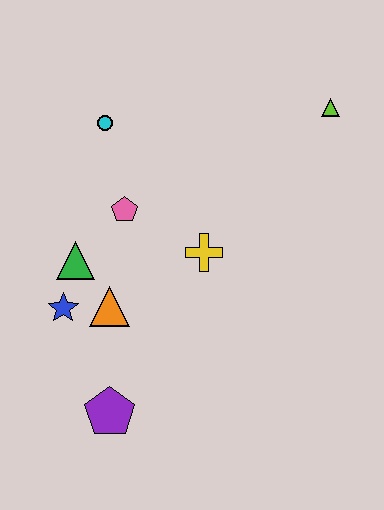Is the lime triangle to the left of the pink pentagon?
No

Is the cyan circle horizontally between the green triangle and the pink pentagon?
Yes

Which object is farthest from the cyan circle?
The purple pentagon is farthest from the cyan circle.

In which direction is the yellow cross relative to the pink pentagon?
The yellow cross is to the right of the pink pentagon.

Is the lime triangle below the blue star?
No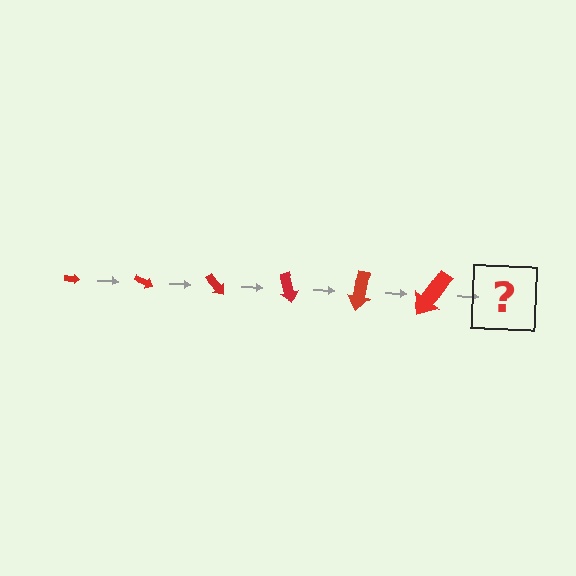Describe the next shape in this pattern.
It should be an arrow, larger than the previous one and rotated 150 degrees from the start.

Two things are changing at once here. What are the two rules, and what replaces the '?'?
The two rules are that the arrow grows larger each step and it rotates 25 degrees each step. The '?' should be an arrow, larger than the previous one and rotated 150 degrees from the start.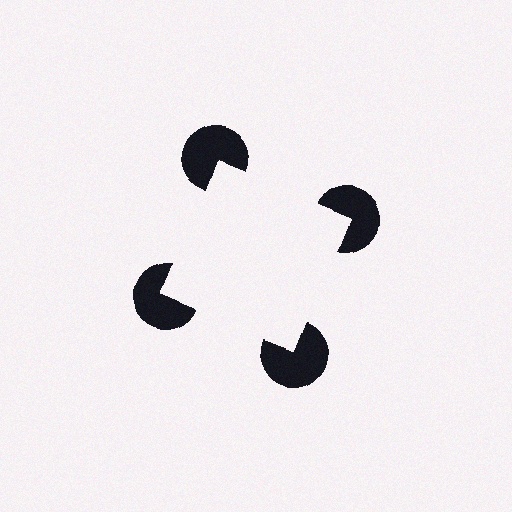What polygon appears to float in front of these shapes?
An illusory square — its edges are inferred from the aligned wedge cuts in the pac-man discs, not physically drawn.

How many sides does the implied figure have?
4 sides.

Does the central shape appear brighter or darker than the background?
It typically appears slightly brighter than the background, even though no actual brightness change is drawn.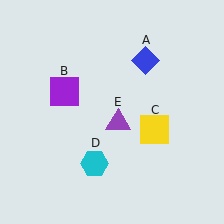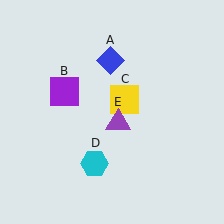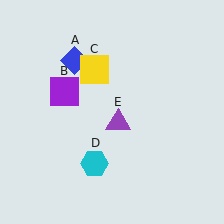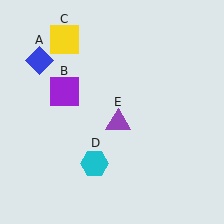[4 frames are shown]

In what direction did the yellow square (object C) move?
The yellow square (object C) moved up and to the left.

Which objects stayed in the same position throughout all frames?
Purple square (object B) and cyan hexagon (object D) and purple triangle (object E) remained stationary.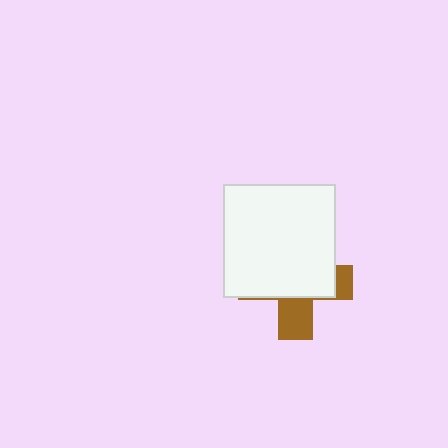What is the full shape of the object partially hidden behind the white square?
The partially hidden object is a brown cross.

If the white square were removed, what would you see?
You would see the complete brown cross.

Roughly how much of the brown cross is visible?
A small part of it is visible (roughly 33%).